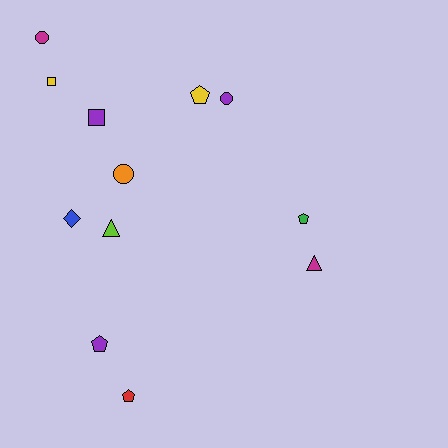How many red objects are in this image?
There is 1 red object.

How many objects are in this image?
There are 12 objects.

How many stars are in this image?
There are no stars.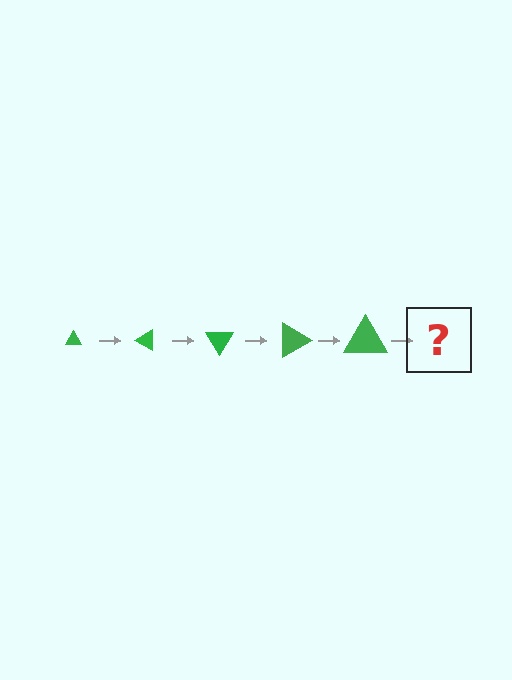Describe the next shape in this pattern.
It should be a triangle, larger than the previous one and rotated 150 degrees from the start.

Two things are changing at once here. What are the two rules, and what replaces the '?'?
The two rules are that the triangle grows larger each step and it rotates 30 degrees each step. The '?' should be a triangle, larger than the previous one and rotated 150 degrees from the start.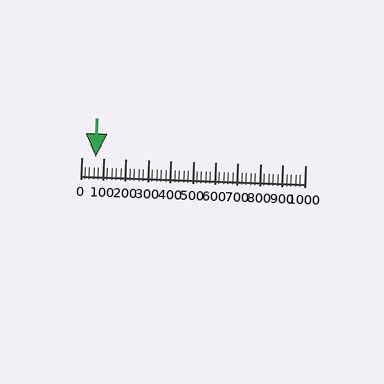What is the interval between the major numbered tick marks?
The major tick marks are spaced 100 units apart.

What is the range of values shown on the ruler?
The ruler shows values from 0 to 1000.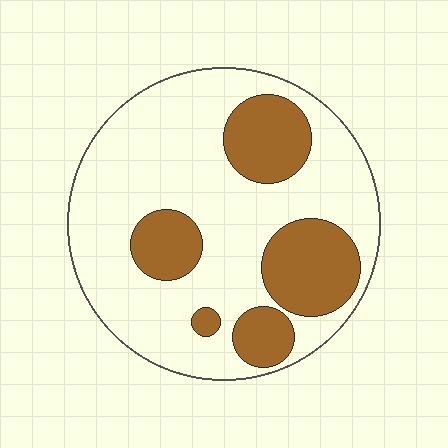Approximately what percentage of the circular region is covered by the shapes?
Approximately 30%.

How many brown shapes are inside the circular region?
5.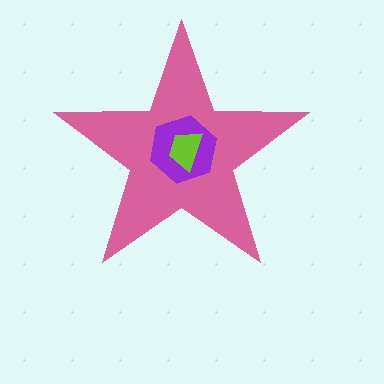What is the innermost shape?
The lime trapezoid.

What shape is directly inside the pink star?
The purple hexagon.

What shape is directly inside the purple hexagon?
The lime trapezoid.